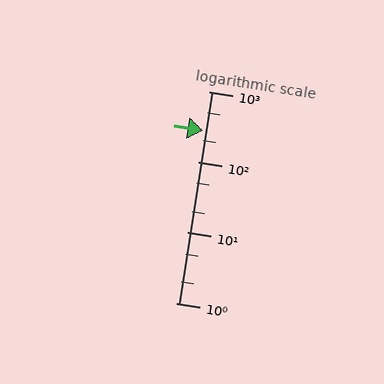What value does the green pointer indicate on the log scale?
The pointer indicates approximately 280.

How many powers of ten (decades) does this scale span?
The scale spans 3 decades, from 1 to 1000.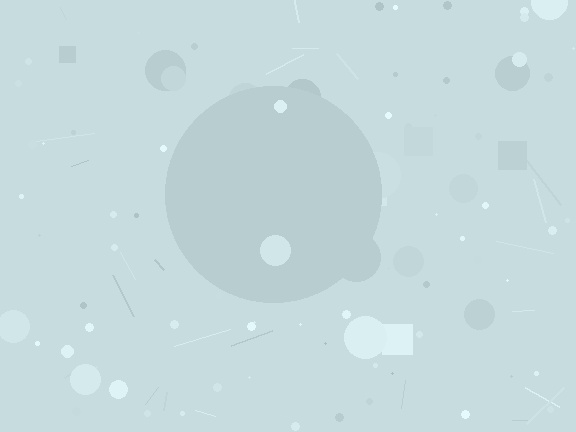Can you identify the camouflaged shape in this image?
The camouflaged shape is a circle.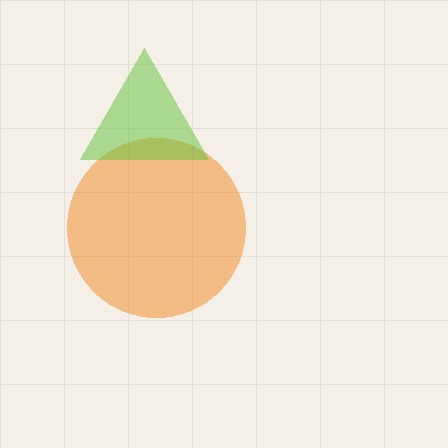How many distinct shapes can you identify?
There are 2 distinct shapes: an orange circle, a lime triangle.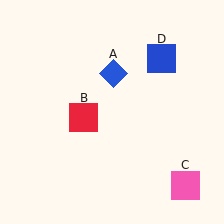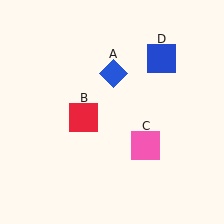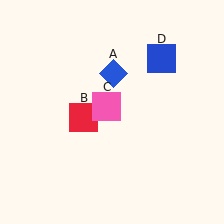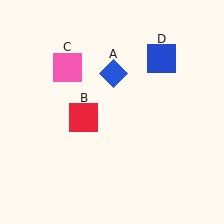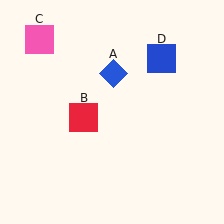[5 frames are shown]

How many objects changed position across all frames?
1 object changed position: pink square (object C).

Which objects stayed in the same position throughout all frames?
Blue diamond (object A) and red square (object B) and blue square (object D) remained stationary.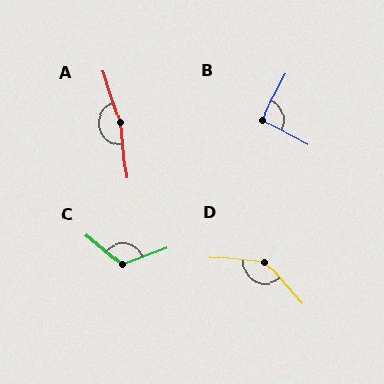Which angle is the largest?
A, at approximately 169 degrees.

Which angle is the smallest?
B, at approximately 90 degrees.